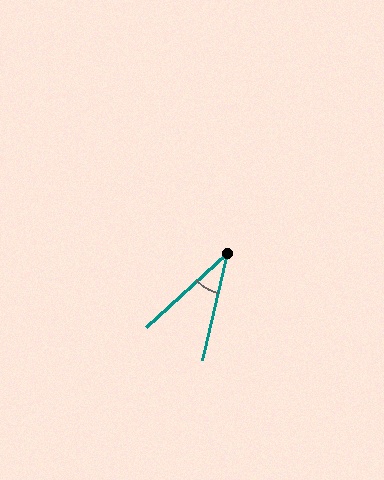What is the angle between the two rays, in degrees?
Approximately 35 degrees.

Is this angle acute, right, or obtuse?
It is acute.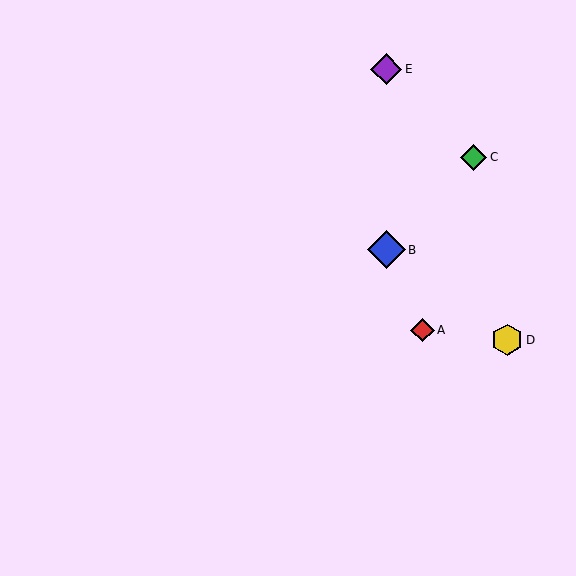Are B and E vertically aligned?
Yes, both are at x≈386.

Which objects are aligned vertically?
Objects B, E are aligned vertically.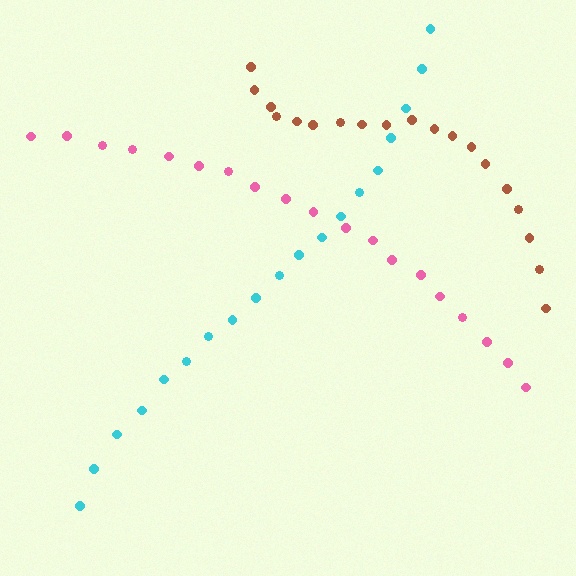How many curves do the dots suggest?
There are 3 distinct paths.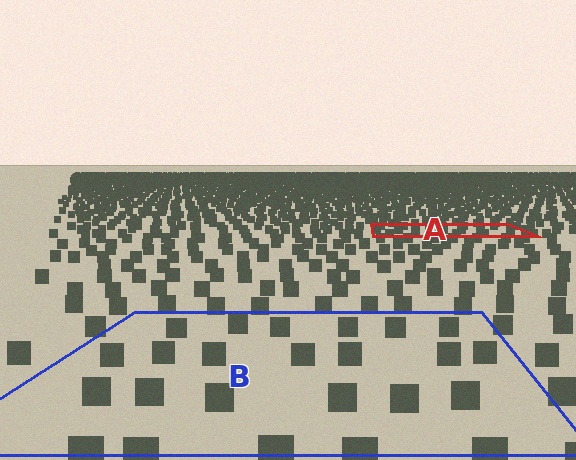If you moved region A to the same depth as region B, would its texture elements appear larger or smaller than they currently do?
They would appear larger. At a closer depth, the same texture elements are projected at a bigger on-screen size.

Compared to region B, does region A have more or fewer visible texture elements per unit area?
Region A has more texture elements per unit area — they are packed more densely because it is farther away.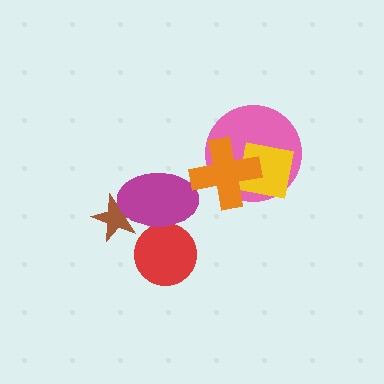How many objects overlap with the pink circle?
2 objects overlap with the pink circle.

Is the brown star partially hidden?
Yes, it is partially covered by another shape.